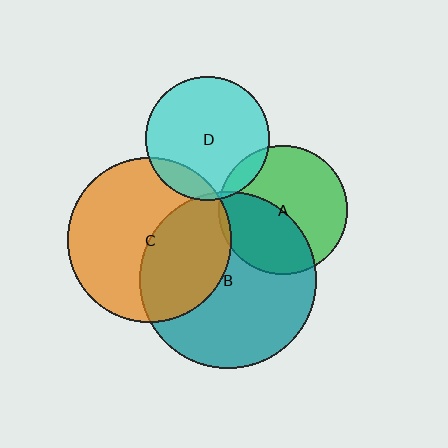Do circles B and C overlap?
Yes.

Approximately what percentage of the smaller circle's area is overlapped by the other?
Approximately 40%.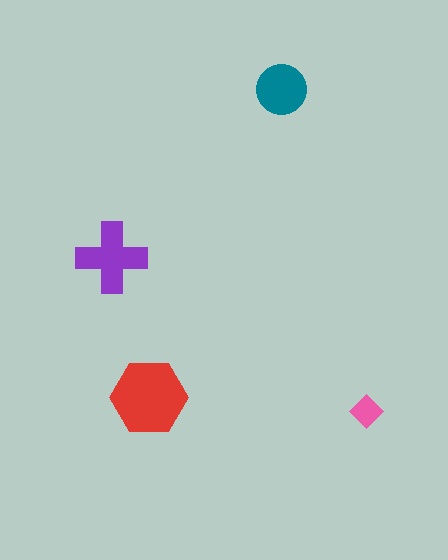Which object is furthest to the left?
The purple cross is leftmost.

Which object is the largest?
The red hexagon.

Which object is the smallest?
The pink diamond.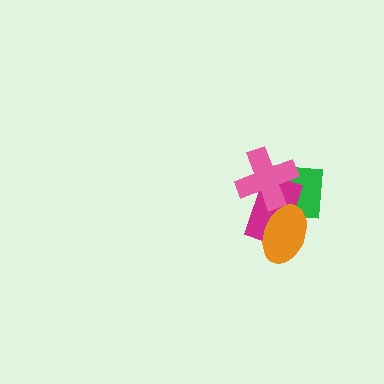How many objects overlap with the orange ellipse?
2 objects overlap with the orange ellipse.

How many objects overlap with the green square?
3 objects overlap with the green square.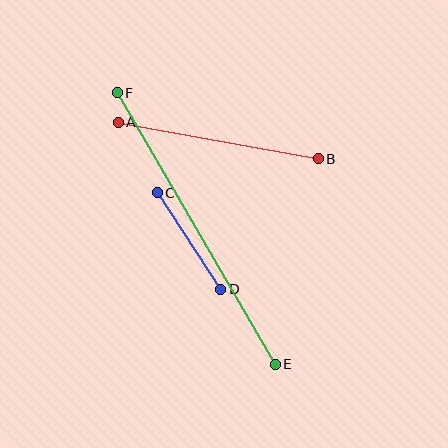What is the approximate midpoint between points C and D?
The midpoint is at approximately (189, 241) pixels.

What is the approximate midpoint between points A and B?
The midpoint is at approximately (218, 141) pixels.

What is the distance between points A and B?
The distance is approximately 203 pixels.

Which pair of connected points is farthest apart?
Points E and F are farthest apart.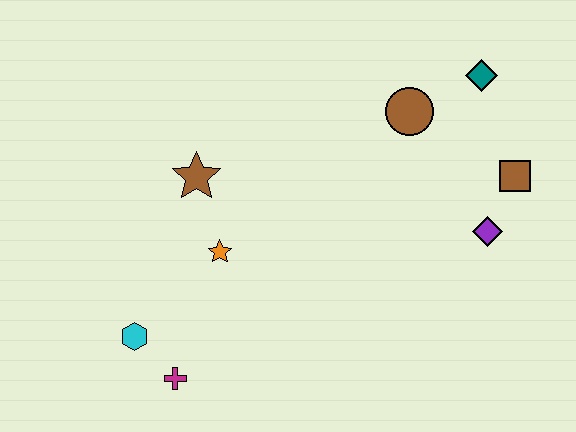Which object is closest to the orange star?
The brown star is closest to the orange star.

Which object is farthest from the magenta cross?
The teal diamond is farthest from the magenta cross.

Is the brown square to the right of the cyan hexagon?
Yes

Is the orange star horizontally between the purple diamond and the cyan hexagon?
Yes